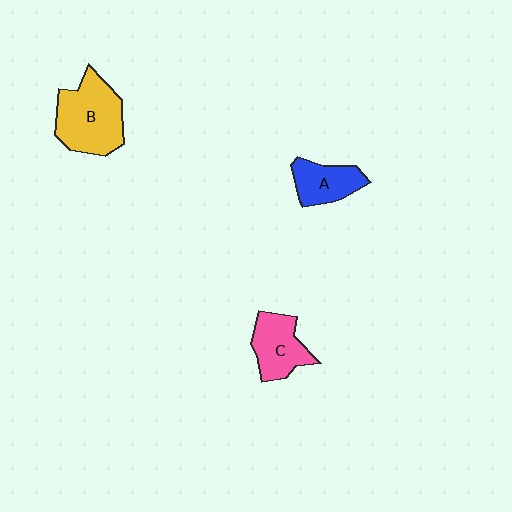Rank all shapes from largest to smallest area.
From largest to smallest: B (yellow), C (pink), A (blue).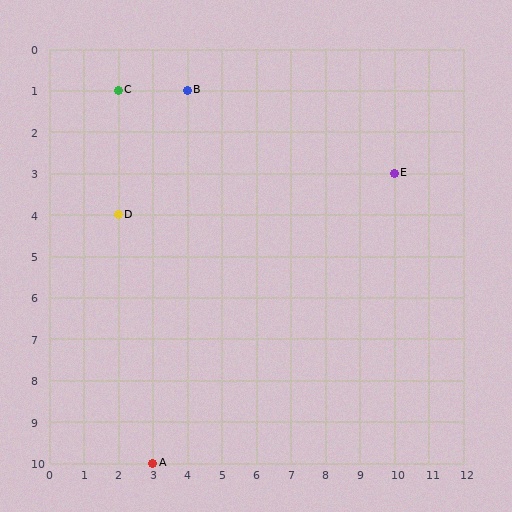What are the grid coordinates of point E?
Point E is at grid coordinates (10, 3).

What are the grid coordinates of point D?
Point D is at grid coordinates (2, 4).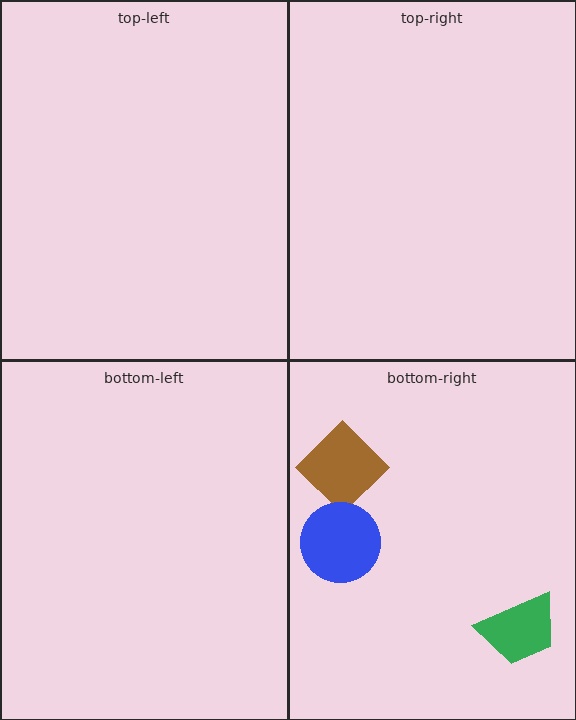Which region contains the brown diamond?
The bottom-right region.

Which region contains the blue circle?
The bottom-right region.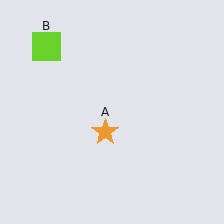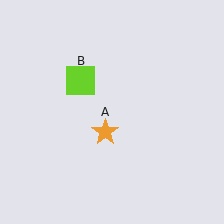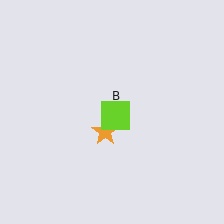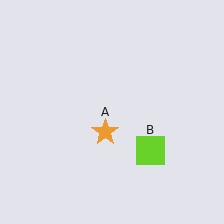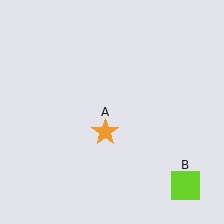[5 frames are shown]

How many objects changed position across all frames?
1 object changed position: lime square (object B).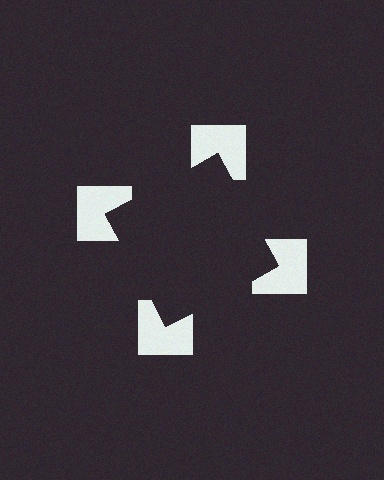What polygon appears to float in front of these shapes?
An illusory square — its edges are inferred from the aligned wedge cuts in the notched squares, not physically drawn.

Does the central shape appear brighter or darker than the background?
It typically appears slightly darker than the background, even though no actual brightness change is drawn.